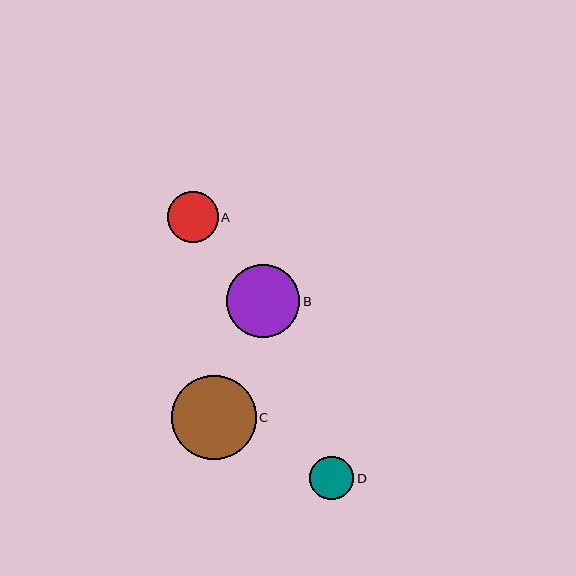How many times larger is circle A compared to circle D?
Circle A is approximately 1.2 times the size of circle D.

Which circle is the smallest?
Circle D is the smallest with a size of approximately 44 pixels.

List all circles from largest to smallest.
From largest to smallest: C, B, A, D.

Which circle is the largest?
Circle C is the largest with a size of approximately 85 pixels.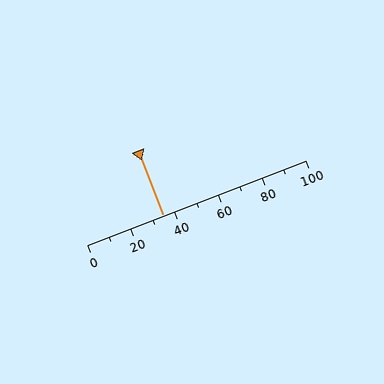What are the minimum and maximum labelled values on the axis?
The axis runs from 0 to 100.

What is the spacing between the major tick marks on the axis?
The major ticks are spaced 20 apart.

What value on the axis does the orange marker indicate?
The marker indicates approximately 35.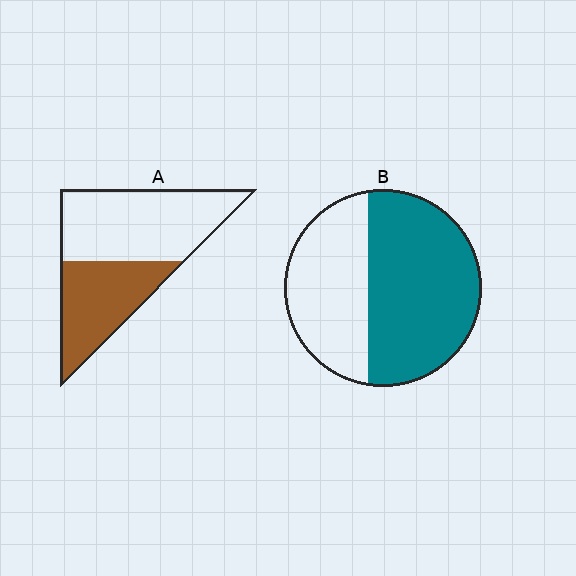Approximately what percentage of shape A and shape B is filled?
A is approximately 40% and B is approximately 60%.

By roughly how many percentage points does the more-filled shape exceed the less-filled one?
By roughly 20 percentage points (B over A).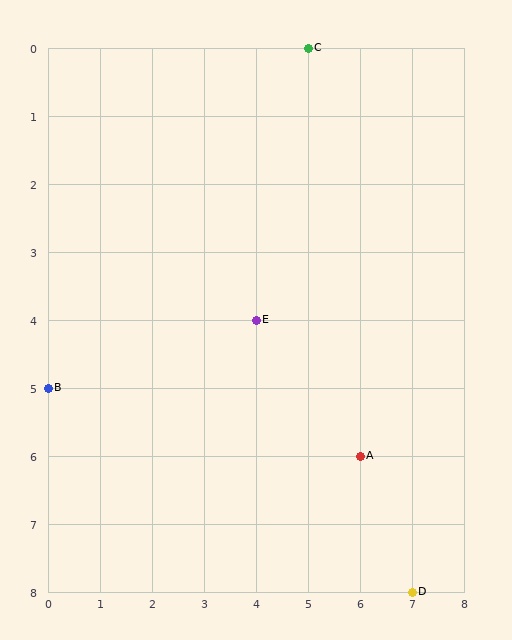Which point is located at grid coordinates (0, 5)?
Point B is at (0, 5).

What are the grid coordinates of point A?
Point A is at grid coordinates (6, 6).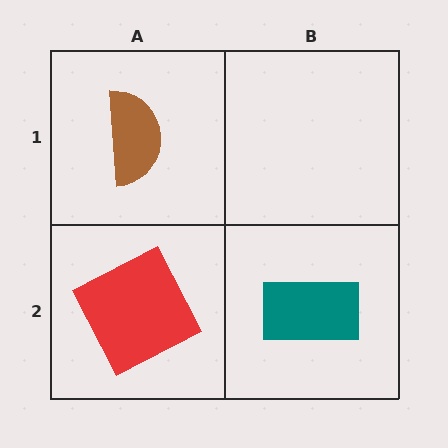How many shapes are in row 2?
2 shapes.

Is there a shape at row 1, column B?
No, that cell is empty.